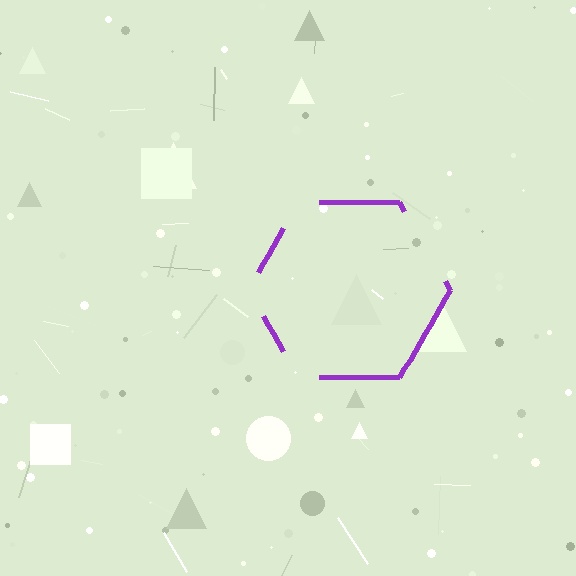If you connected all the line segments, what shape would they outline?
They would outline a hexagon.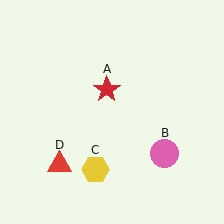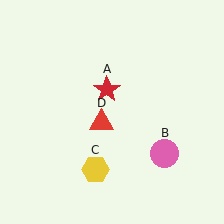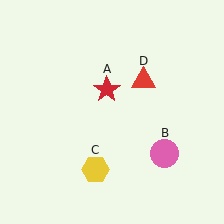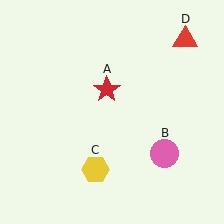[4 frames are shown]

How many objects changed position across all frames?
1 object changed position: red triangle (object D).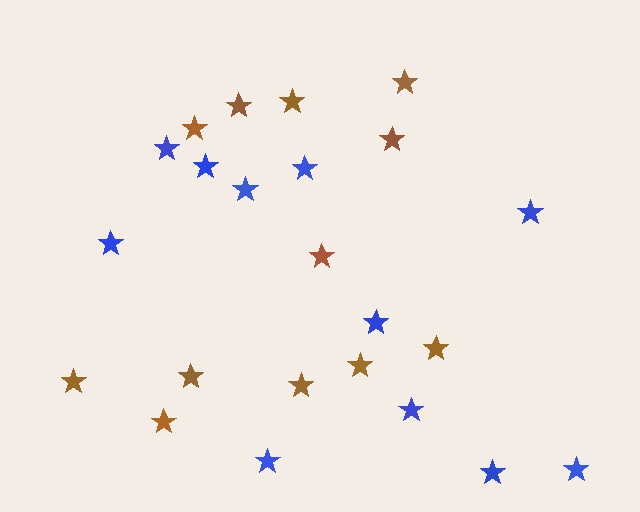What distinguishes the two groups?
There are 2 groups: one group of brown stars (12) and one group of blue stars (11).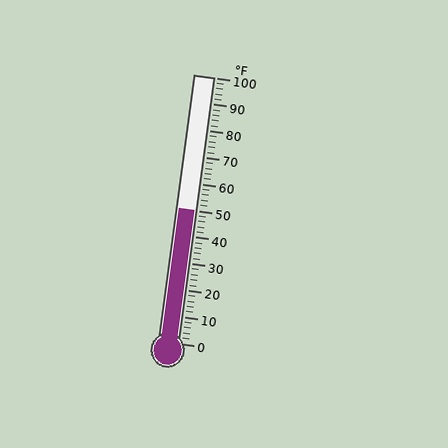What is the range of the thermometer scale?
The thermometer scale ranges from 0°F to 100°F.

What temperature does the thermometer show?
The thermometer shows approximately 50°F.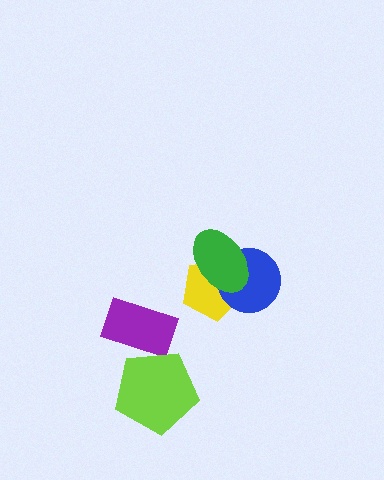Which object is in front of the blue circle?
The green ellipse is in front of the blue circle.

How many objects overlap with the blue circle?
2 objects overlap with the blue circle.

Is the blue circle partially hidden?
Yes, it is partially covered by another shape.